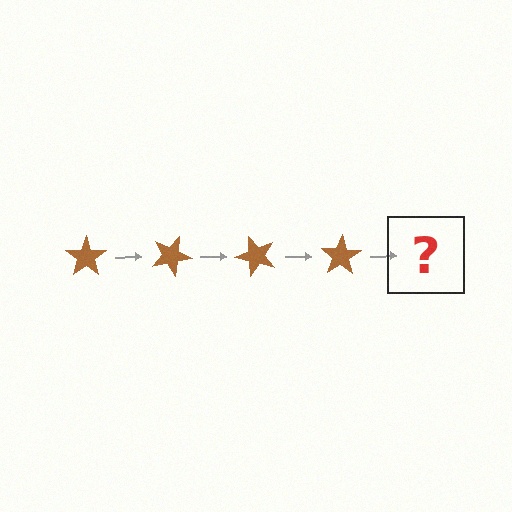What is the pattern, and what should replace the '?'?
The pattern is that the star rotates 25 degrees each step. The '?' should be a brown star rotated 100 degrees.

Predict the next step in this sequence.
The next step is a brown star rotated 100 degrees.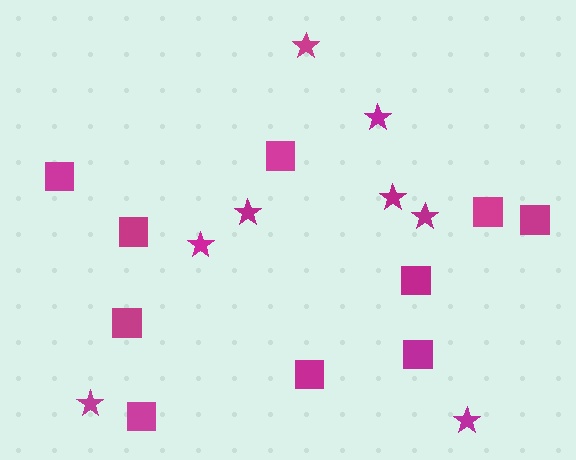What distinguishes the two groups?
There are 2 groups: one group of squares (10) and one group of stars (8).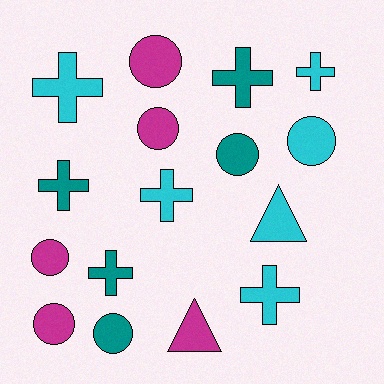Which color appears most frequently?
Cyan, with 6 objects.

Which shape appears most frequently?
Circle, with 7 objects.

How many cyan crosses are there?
There are 4 cyan crosses.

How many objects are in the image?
There are 16 objects.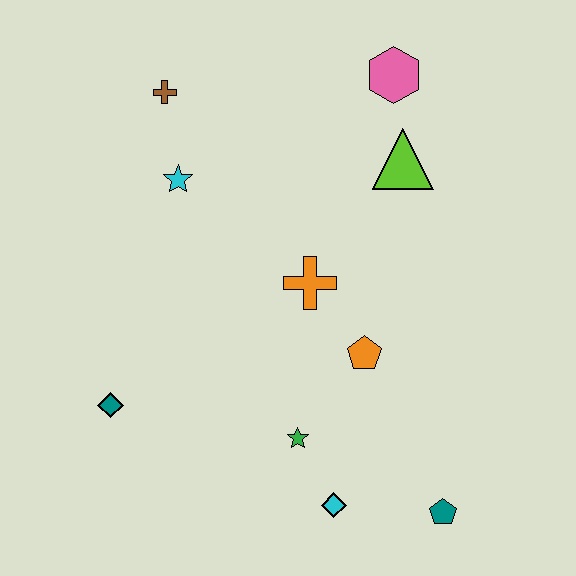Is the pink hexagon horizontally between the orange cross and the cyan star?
No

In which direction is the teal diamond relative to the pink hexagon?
The teal diamond is below the pink hexagon.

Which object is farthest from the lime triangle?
The teal diamond is farthest from the lime triangle.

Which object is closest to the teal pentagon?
The cyan diamond is closest to the teal pentagon.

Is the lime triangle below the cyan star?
No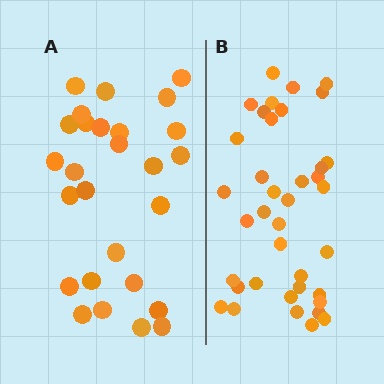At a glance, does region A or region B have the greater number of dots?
Region B (the right region) has more dots.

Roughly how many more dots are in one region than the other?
Region B has roughly 12 or so more dots than region A.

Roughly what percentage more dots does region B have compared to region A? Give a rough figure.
About 40% more.